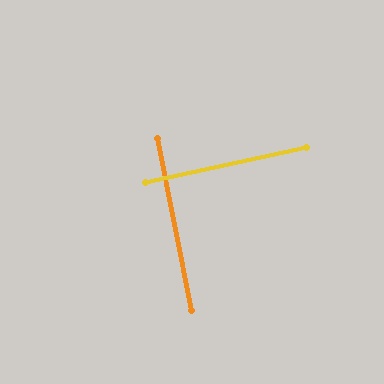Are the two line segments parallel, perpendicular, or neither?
Perpendicular — they meet at approximately 89°.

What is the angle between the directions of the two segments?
Approximately 89 degrees.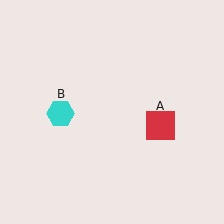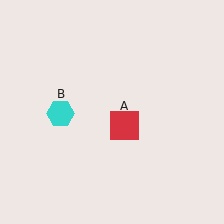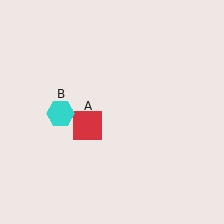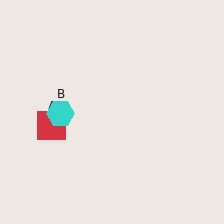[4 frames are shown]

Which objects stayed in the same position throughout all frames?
Cyan hexagon (object B) remained stationary.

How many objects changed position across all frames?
1 object changed position: red square (object A).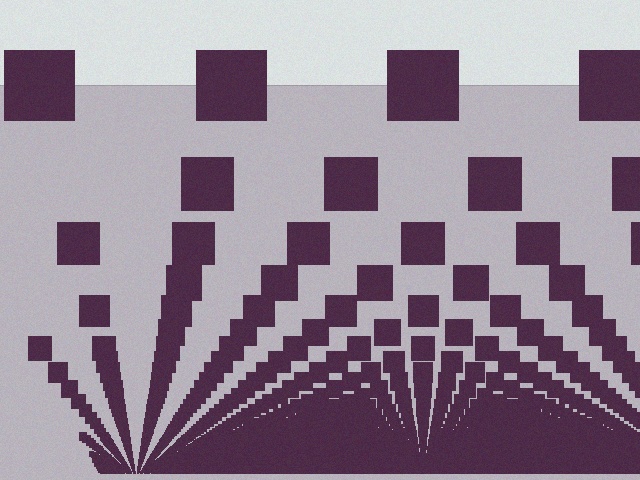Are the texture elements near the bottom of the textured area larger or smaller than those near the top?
Smaller. The gradient is inverted — elements near the bottom are smaller and denser.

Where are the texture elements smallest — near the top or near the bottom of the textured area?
Near the bottom.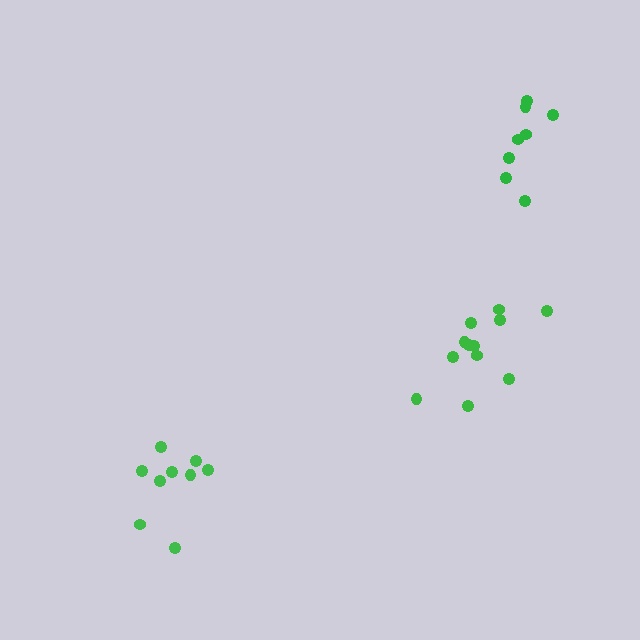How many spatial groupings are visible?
There are 3 spatial groupings.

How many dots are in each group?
Group 1: 9 dots, Group 2: 12 dots, Group 3: 8 dots (29 total).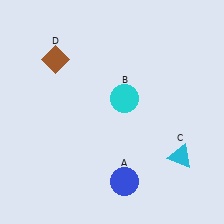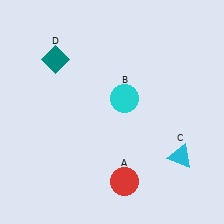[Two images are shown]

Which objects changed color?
A changed from blue to red. D changed from brown to teal.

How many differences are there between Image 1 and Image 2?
There are 2 differences between the two images.